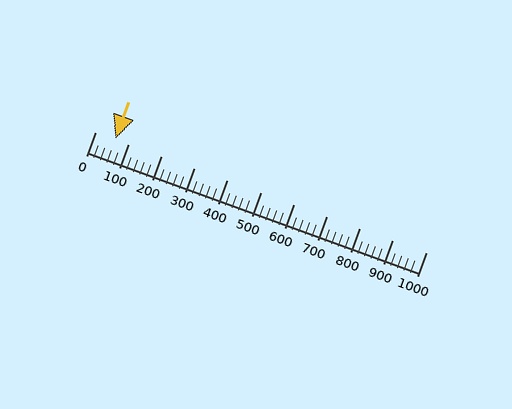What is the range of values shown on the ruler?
The ruler shows values from 0 to 1000.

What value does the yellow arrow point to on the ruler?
The yellow arrow points to approximately 60.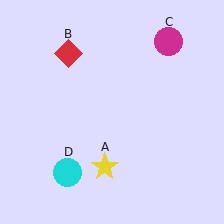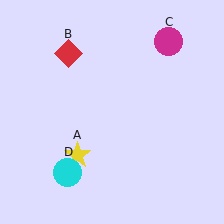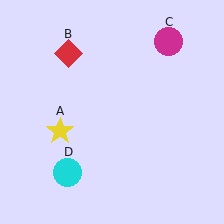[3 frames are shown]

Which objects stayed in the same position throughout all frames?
Red diamond (object B) and magenta circle (object C) and cyan circle (object D) remained stationary.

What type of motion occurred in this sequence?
The yellow star (object A) rotated clockwise around the center of the scene.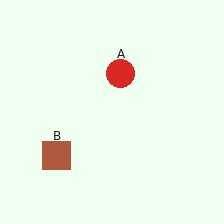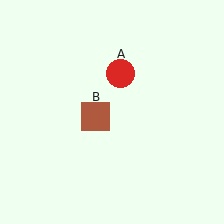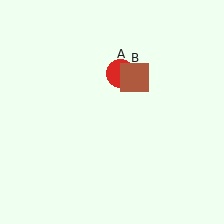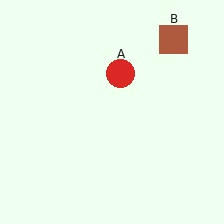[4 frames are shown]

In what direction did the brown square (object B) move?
The brown square (object B) moved up and to the right.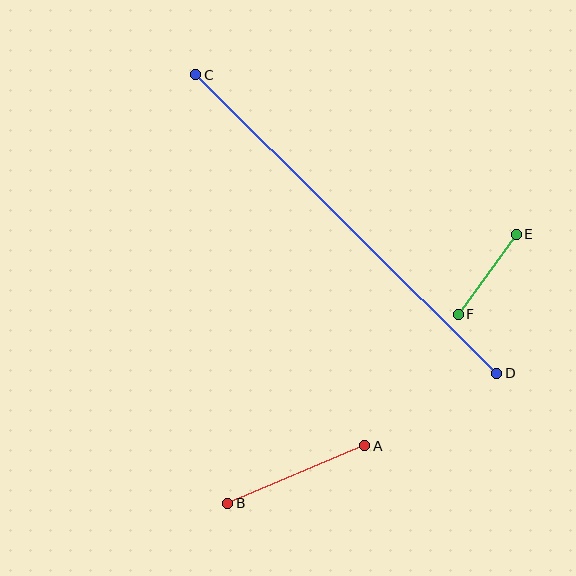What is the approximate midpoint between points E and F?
The midpoint is at approximately (487, 274) pixels.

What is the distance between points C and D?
The distance is approximately 424 pixels.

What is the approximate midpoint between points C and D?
The midpoint is at approximately (346, 224) pixels.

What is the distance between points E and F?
The distance is approximately 99 pixels.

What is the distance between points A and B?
The distance is approximately 149 pixels.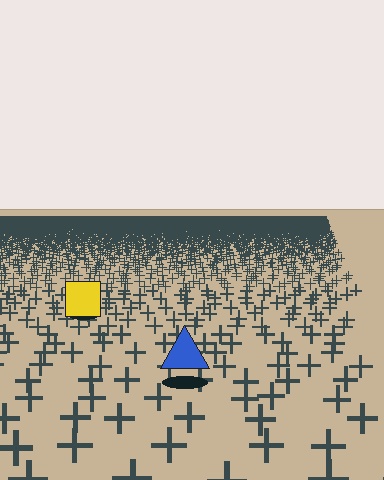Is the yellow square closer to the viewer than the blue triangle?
No. The blue triangle is closer — you can tell from the texture gradient: the ground texture is coarser near it.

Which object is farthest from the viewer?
The yellow square is farthest from the viewer. It appears smaller and the ground texture around it is denser.